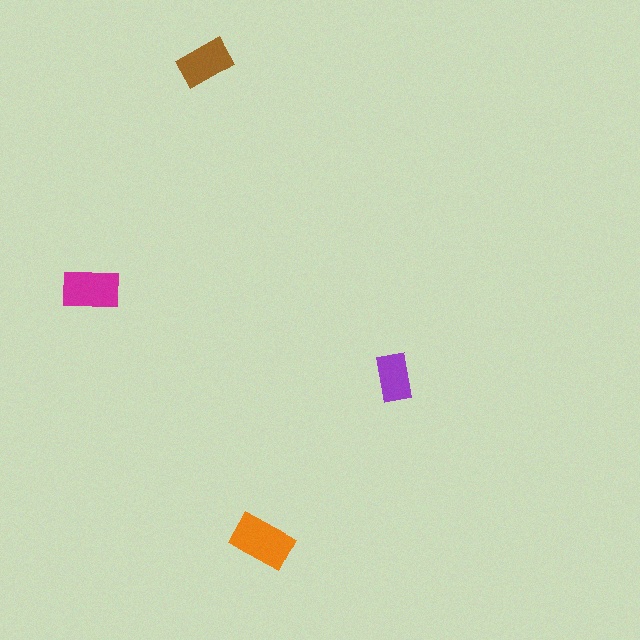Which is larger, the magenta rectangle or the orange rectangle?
The orange one.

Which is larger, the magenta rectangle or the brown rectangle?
The magenta one.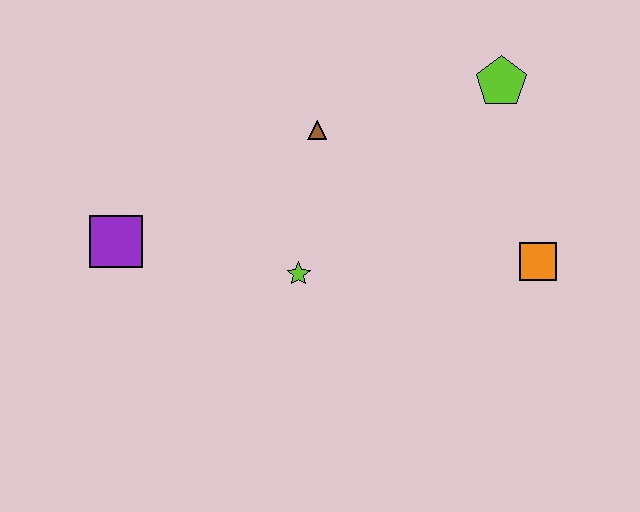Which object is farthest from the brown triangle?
The orange square is farthest from the brown triangle.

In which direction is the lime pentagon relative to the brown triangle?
The lime pentagon is to the right of the brown triangle.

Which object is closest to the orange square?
The lime pentagon is closest to the orange square.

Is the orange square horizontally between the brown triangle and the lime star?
No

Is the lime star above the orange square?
No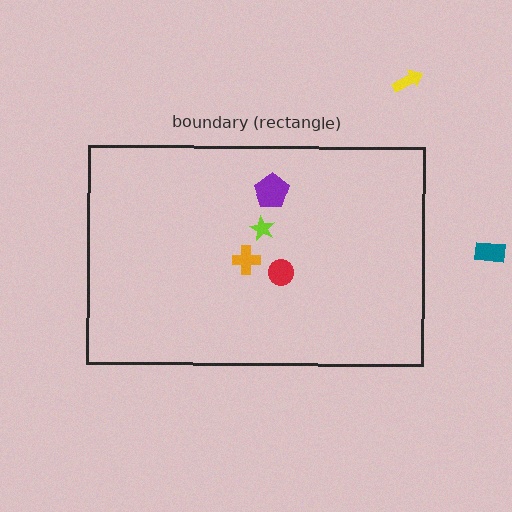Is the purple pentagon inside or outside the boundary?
Inside.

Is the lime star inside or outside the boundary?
Inside.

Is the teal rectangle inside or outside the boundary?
Outside.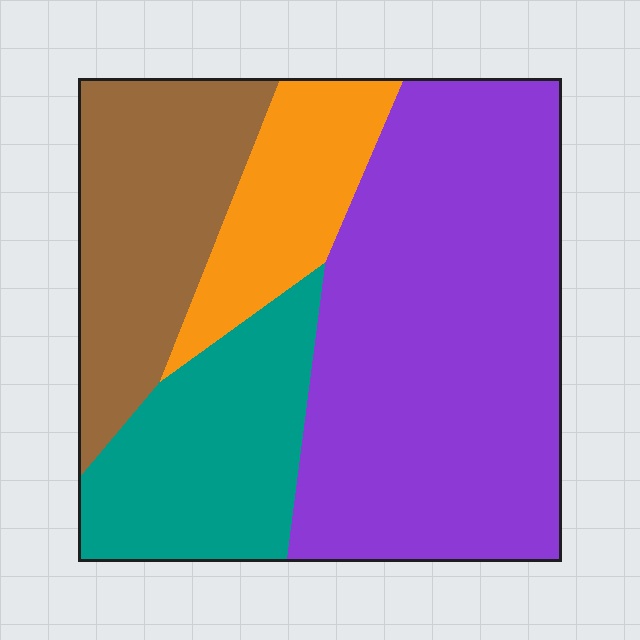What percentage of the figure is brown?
Brown takes up about one fifth (1/5) of the figure.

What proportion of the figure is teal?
Teal covers about 20% of the figure.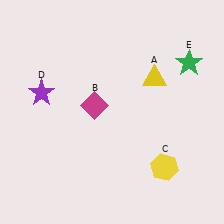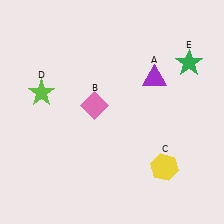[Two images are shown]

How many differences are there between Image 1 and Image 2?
There are 3 differences between the two images.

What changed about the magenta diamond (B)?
In Image 1, B is magenta. In Image 2, it changed to pink.